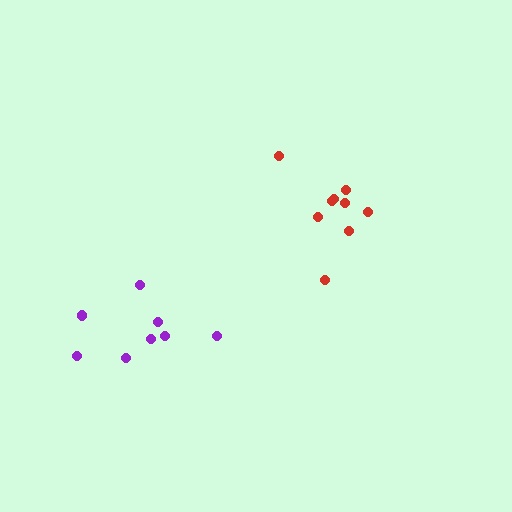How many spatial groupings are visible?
There are 2 spatial groupings.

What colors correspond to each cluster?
The clusters are colored: red, purple.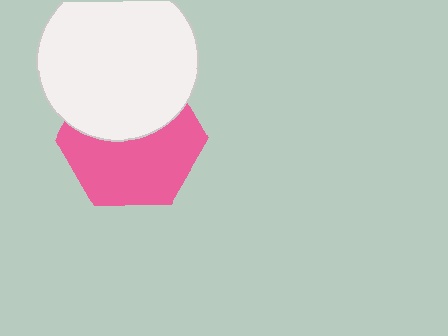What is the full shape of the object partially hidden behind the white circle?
The partially hidden object is a pink hexagon.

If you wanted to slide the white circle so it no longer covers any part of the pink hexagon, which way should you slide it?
Slide it up — that is the most direct way to separate the two shapes.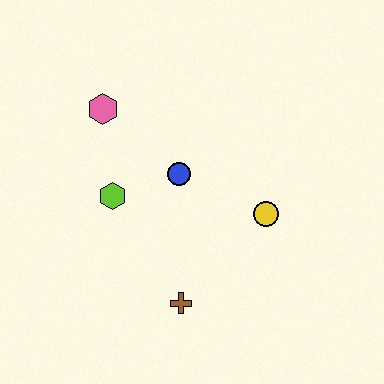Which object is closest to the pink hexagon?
The lime hexagon is closest to the pink hexagon.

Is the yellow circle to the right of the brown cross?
Yes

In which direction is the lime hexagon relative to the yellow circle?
The lime hexagon is to the left of the yellow circle.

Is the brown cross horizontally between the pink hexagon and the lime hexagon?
No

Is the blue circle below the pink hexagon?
Yes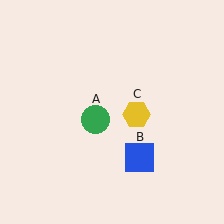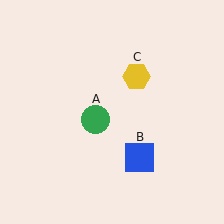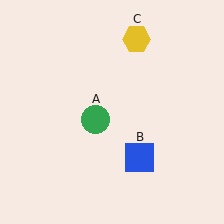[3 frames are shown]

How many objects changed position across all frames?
1 object changed position: yellow hexagon (object C).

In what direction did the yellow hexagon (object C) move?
The yellow hexagon (object C) moved up.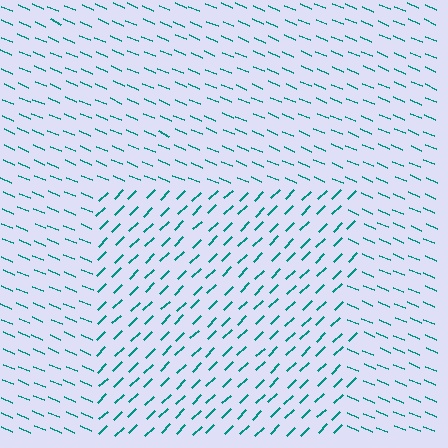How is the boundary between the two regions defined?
The boundary is defined purely by a change in line orientation (approximately 67 degrees difference). All lines are the same color and thickness.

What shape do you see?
I see a rectangle.